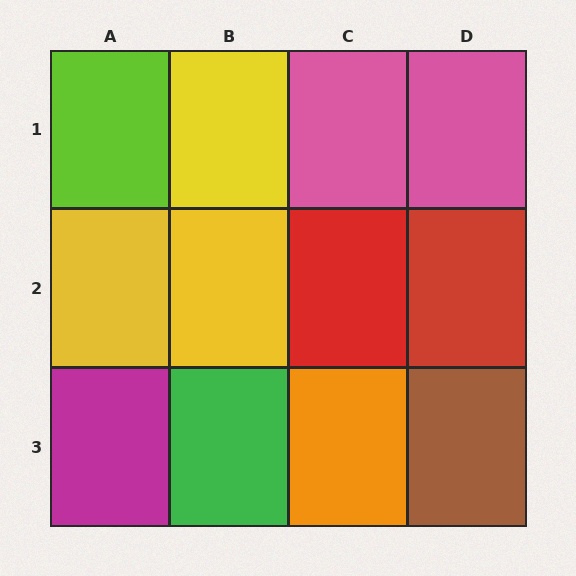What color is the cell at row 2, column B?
Yellow.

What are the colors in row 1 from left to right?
Lime, yellow, pink, pink.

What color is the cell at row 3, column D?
Brown.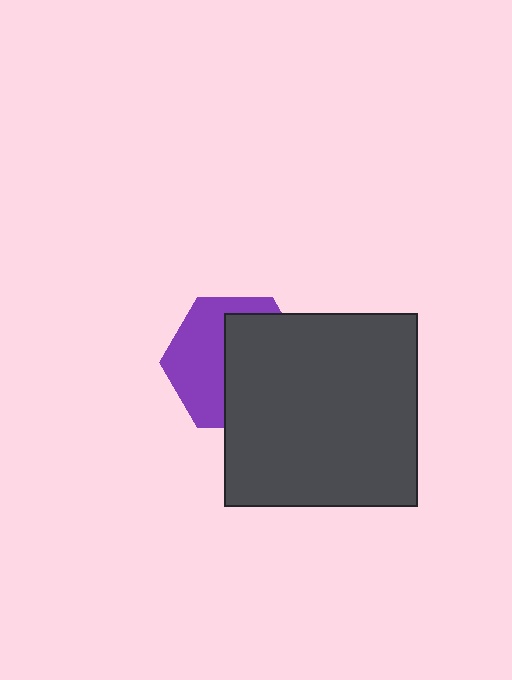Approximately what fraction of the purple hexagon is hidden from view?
Roughly 54% of the purple hexagon is hidden behind the dark gray square.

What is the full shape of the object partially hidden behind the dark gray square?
The partially hidden object is a purple hexagon.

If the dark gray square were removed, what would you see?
You would see the complete purple hexagon.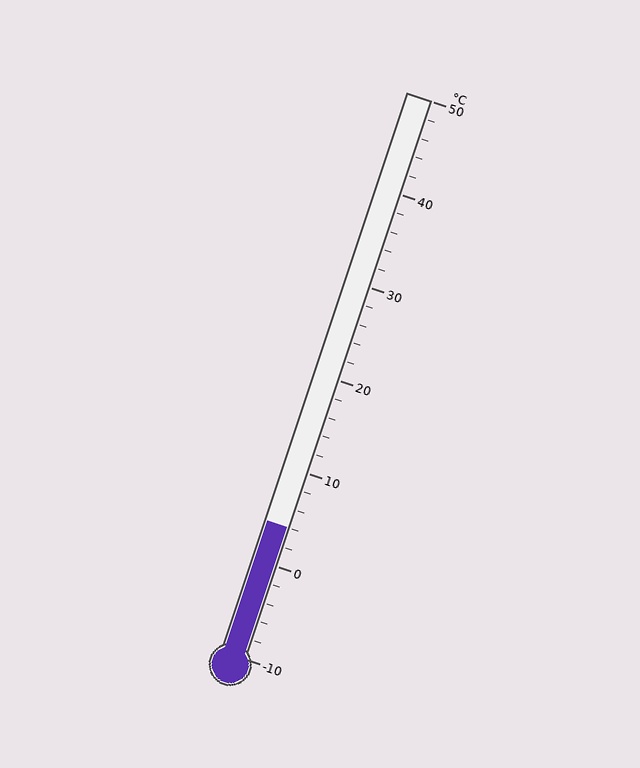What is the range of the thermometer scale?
The thermometer scale ranges from -10°C to 50°C.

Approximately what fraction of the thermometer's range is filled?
The thermometer is filled to approximately 25% of its range.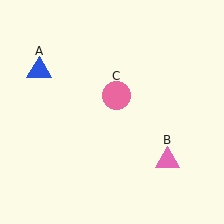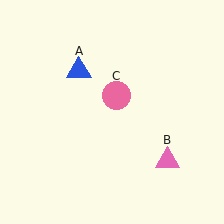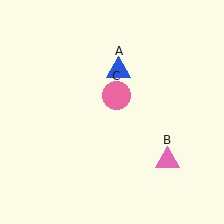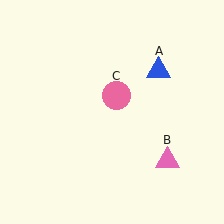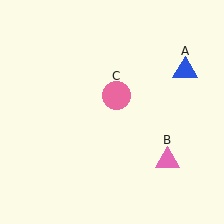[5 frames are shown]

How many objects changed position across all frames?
1 object changed position: blue triangle (object A).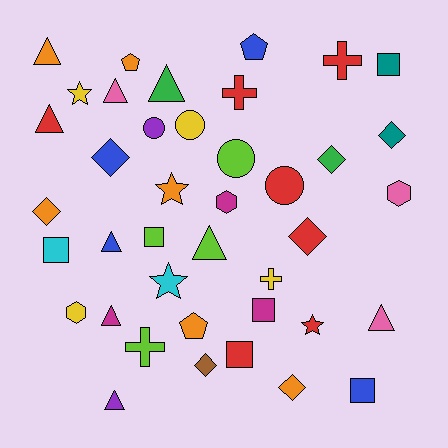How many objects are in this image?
There are 40 objects.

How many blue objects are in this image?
There are 4 blue objects.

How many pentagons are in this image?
There are 3 pentagons.